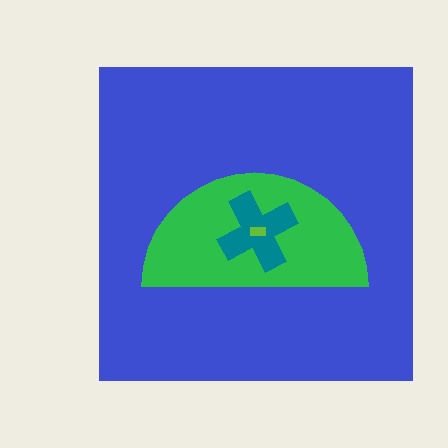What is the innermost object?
The lime rectangle.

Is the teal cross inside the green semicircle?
Yes.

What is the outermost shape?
The blue square.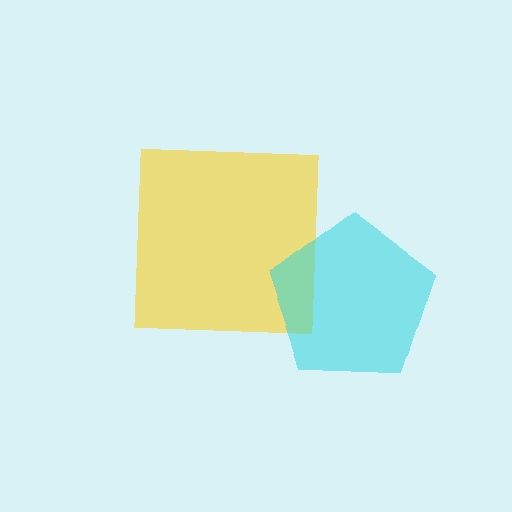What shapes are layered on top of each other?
The layered shapes are: a yellow square, a cyan pentagon.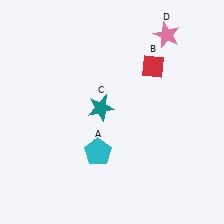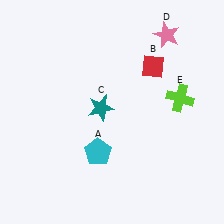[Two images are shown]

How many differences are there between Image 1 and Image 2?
There is 1 difference between the two images.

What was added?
A lime cross (E) was added in Image 2.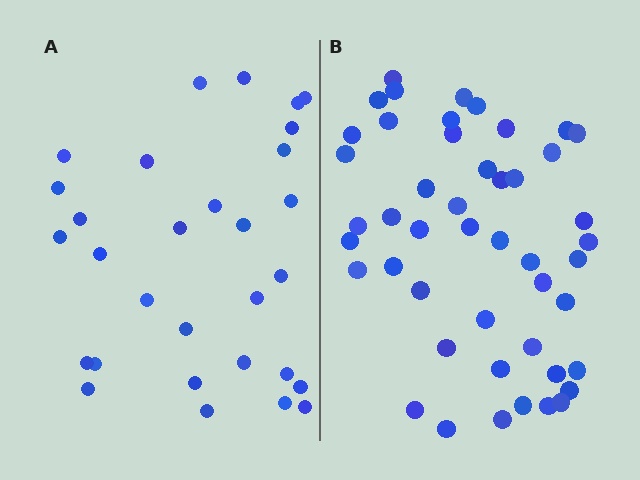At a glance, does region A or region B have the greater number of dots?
Region B (the right region) has more dots.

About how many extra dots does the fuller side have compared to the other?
Region B has approximately 15 more dots than region A.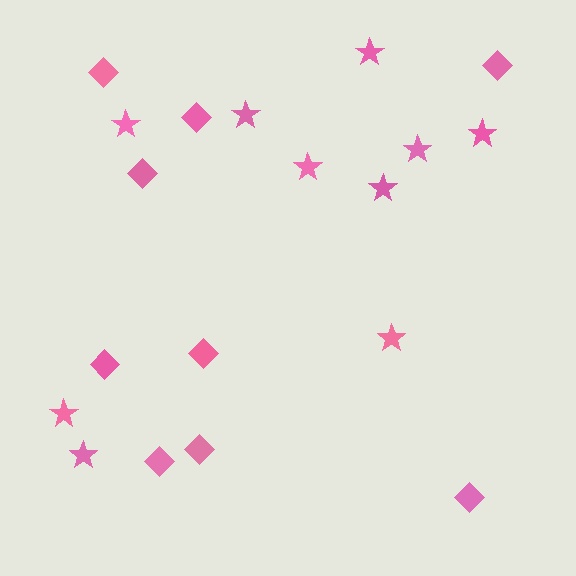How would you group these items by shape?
There are 2 groups: one group of diamonds (9) and one group of stars (10).